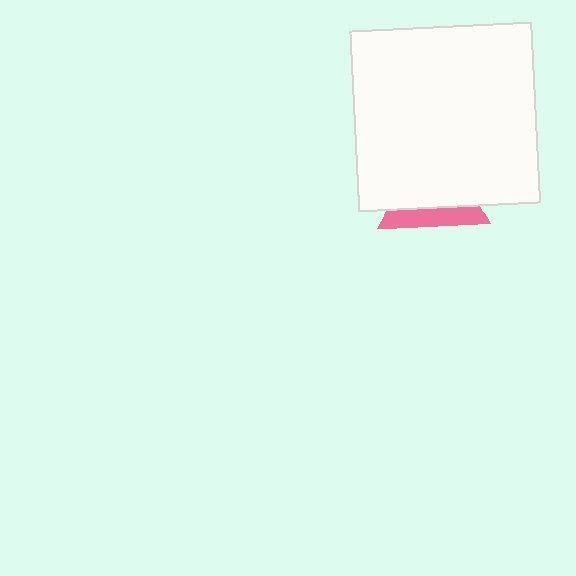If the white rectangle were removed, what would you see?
You would see the complete pink triangle.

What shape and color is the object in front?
The object in front is a white rectangle.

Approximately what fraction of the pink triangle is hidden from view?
Roughly 67% of the pink triangle is hidden behind the white rectangle.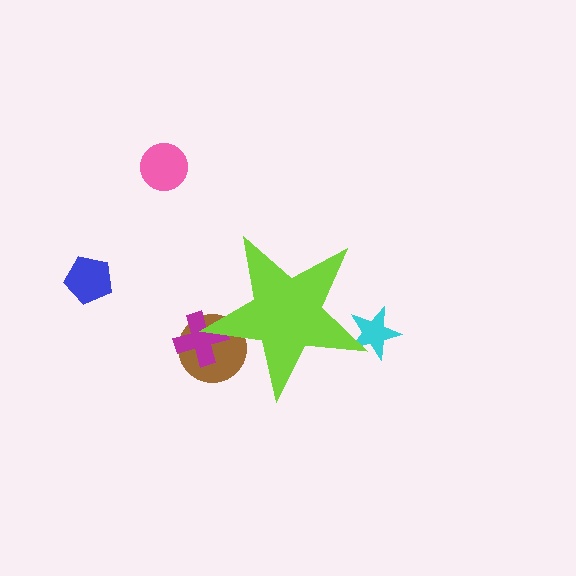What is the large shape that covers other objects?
A lime star.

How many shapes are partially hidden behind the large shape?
3 shapes are partially hidden.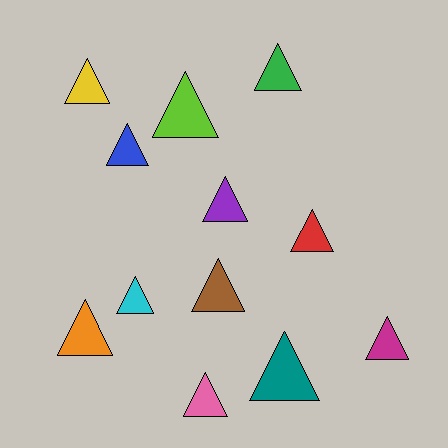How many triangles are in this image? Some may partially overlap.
There are 12 triangles.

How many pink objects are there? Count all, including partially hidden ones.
There is 1 pink object.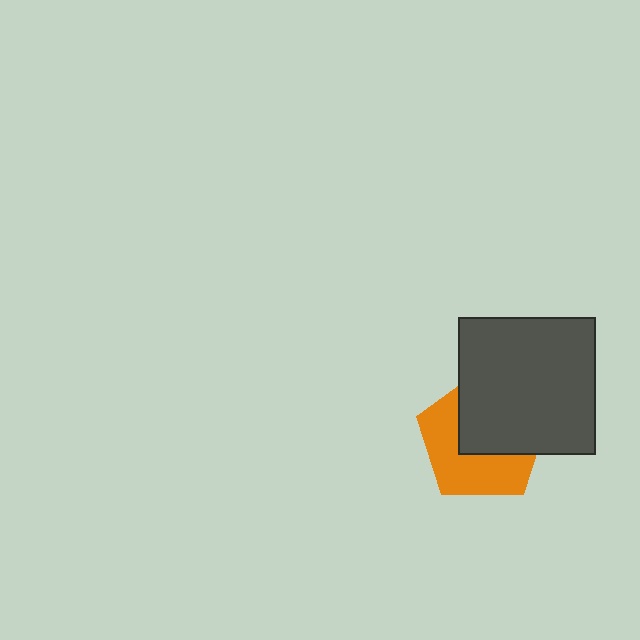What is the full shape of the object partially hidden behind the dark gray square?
The partially hidden object is an orange pentagon.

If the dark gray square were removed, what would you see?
You would see the complete orange pentagon.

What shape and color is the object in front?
The object in front is a dark gray square.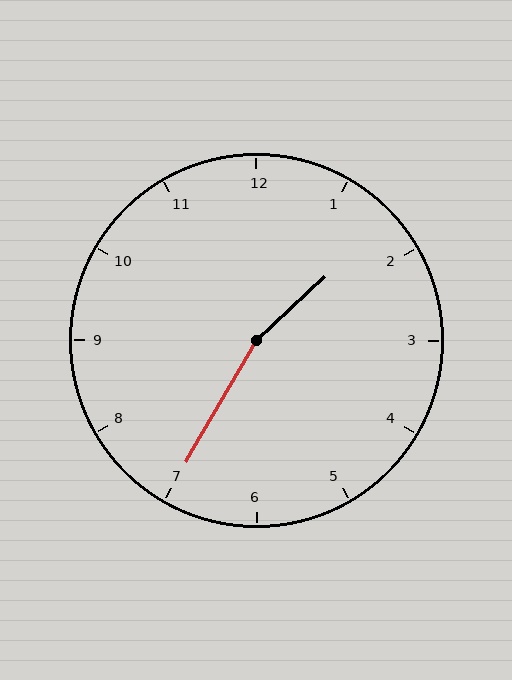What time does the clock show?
1:35.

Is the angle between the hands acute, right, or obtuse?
It is obtuse.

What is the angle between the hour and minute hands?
Approximately 162 degrees.